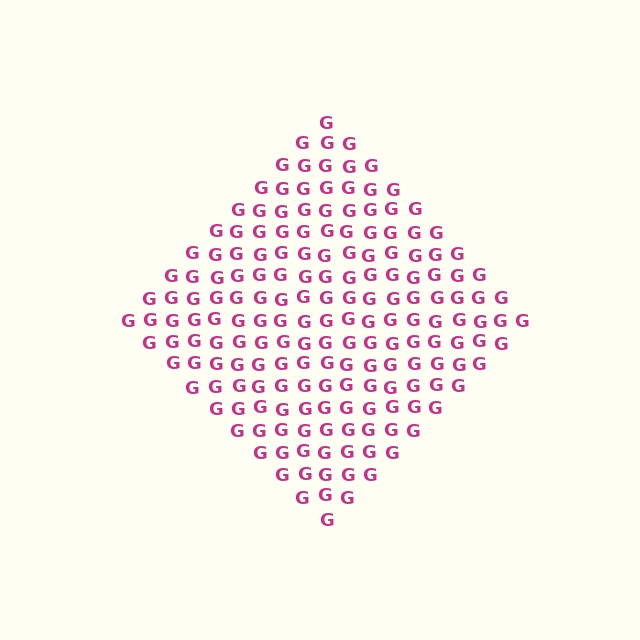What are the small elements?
The small elements are letter G's.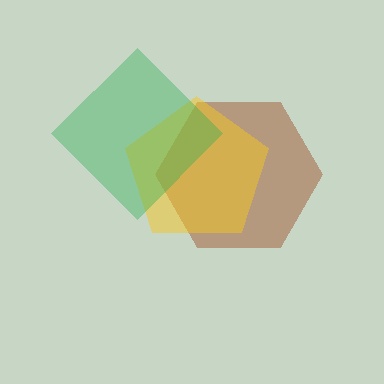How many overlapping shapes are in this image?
There are 3 overlapping shapes in the image.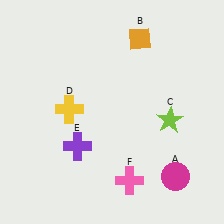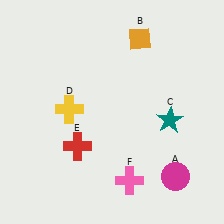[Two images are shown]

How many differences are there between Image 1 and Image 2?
There are 2 differences between the two images.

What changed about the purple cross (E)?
In Image 1, E is purple. In Image 2, it changed to red.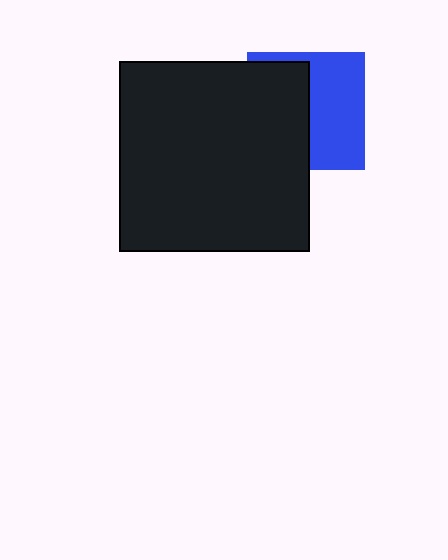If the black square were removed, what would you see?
You would see the complete blue square.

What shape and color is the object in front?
The object in front is a black square.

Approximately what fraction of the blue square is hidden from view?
Roughly 48% of the blue square is hidden behind the black square.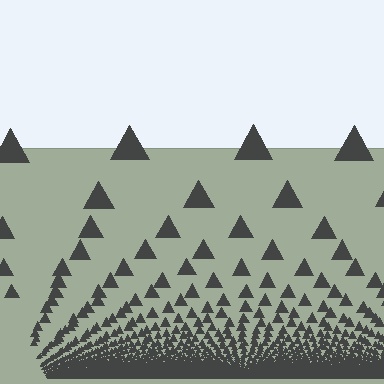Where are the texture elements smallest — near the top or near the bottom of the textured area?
Near the bottom.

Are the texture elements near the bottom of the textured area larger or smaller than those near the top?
Smaller. The gradient is inverted — elements near the bottom are smaller and denser.